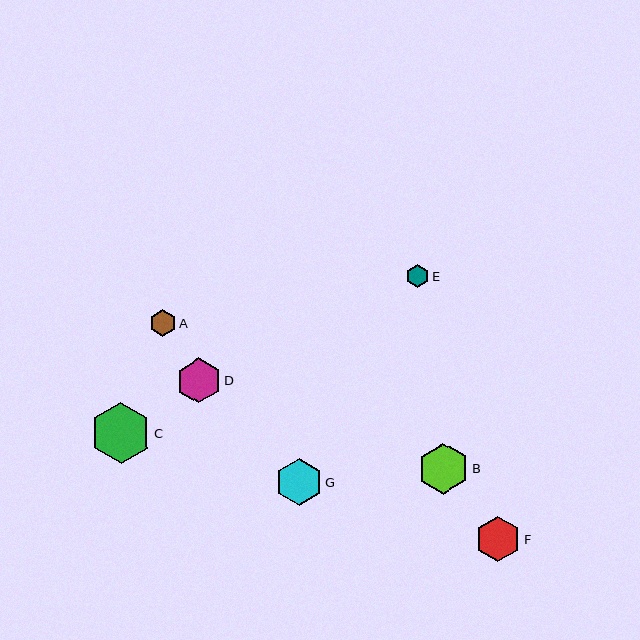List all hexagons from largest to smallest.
From largest to smallest: C, B, G, F, D, A, E.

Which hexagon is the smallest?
Hexagon E is the smallest with a size of approximately 23 pixels.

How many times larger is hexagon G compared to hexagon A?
Hexagon G is approximately 1.8 times the size of hexagon A.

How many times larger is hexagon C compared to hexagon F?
Hexagon C is approximately 1.3 times the size of hexagon F.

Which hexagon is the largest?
Hexagon C is the largest with a size of approximately 61 pixels.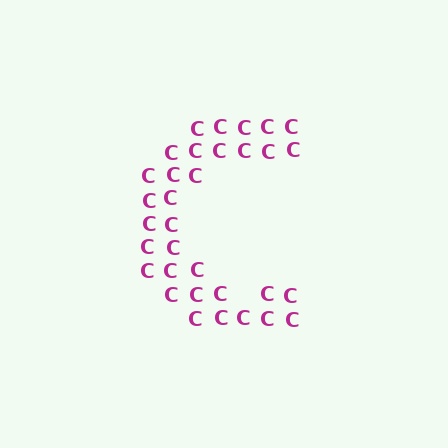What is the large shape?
The large shape is the letter C.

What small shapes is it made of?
It is made of small letter C's.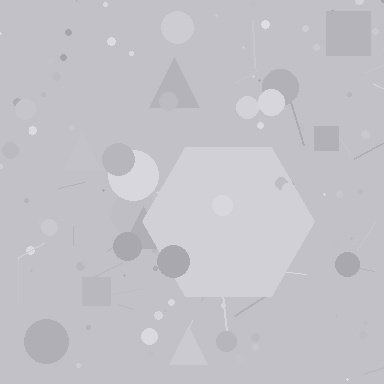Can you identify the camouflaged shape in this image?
The camouflaged shape is a hexagon.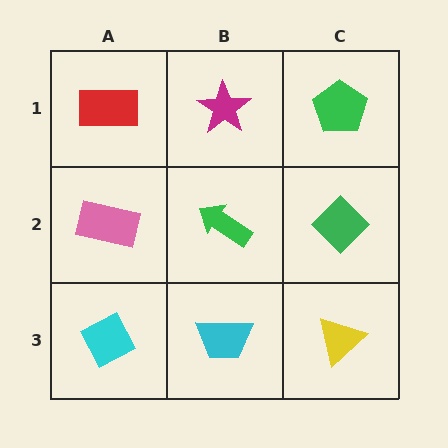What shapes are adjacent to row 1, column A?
A pink rectangle (row 2, column A), a magenta star (row 1, column B).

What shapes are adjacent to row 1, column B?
A green arrow (row 2, column B), a red rectangle (row 1, column A), a green pentagon (row 1, column C).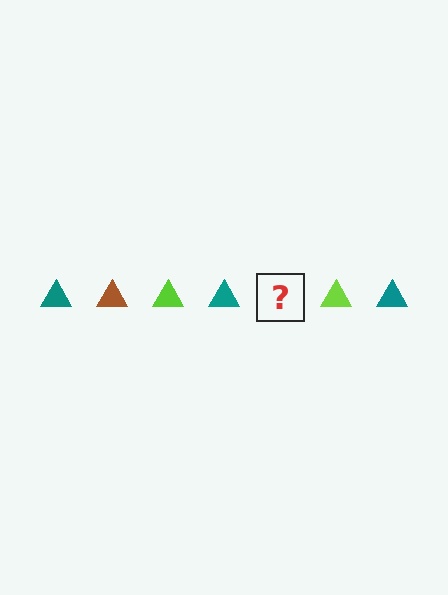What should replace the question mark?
The question mark should be replaced with a brown triangle.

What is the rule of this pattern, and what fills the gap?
The rule is that the pattern cycles through teal, brown, lime triangles. The gap should be filled with a brown triangle.